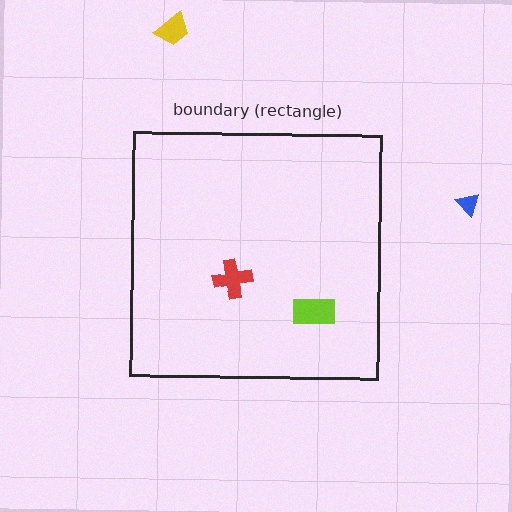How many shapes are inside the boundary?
2 inside, 2 outside.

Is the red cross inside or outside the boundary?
Inside.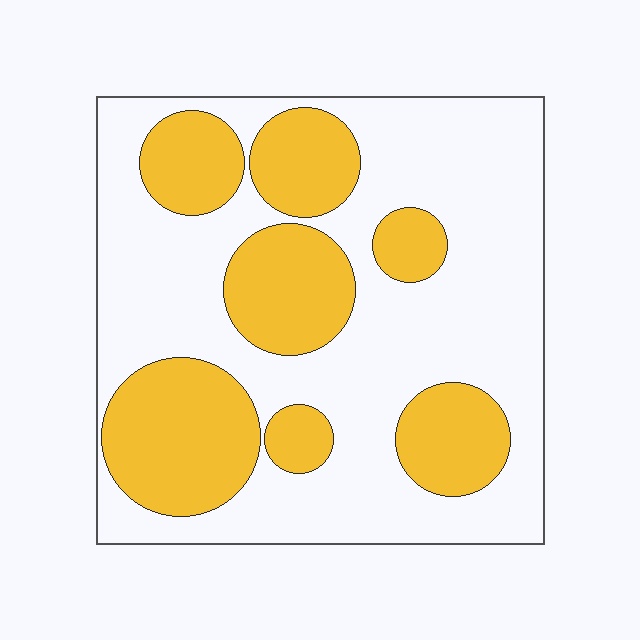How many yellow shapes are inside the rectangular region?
7.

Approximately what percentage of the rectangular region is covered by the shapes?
Approximately 35%.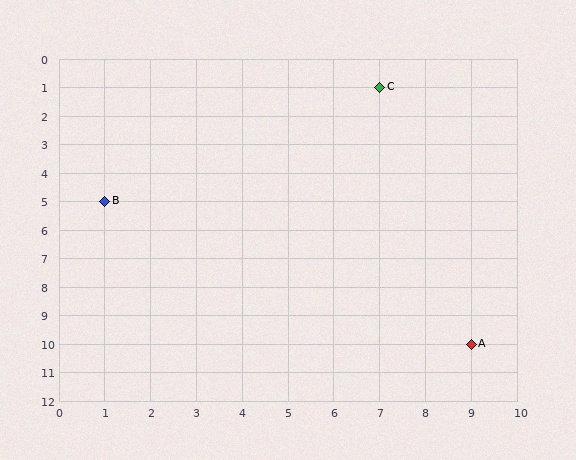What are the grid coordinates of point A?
Point A is at grid coordinates (9, 10).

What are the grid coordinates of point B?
Point B is at grid coordinates (1, 5).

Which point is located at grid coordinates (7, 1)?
Point C is at (7, 1).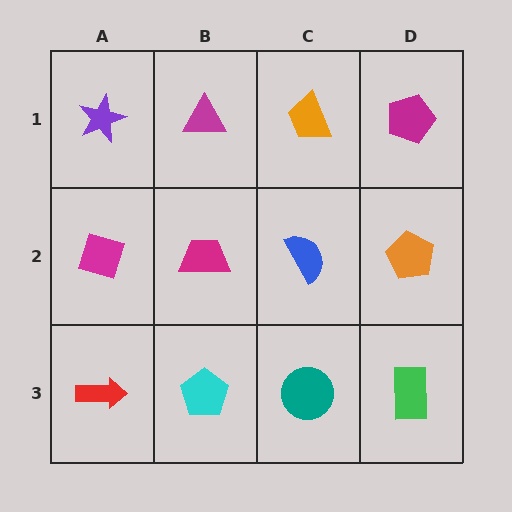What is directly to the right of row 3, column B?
A teal circle.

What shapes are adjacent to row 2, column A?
A purple star (row 1, column A), a red arrow (row 3, column A), a magenta trapezoid (row 2, column B).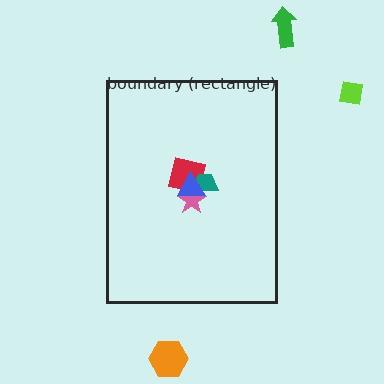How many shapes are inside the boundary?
4 inside, 3 outside.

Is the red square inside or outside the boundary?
Inside.